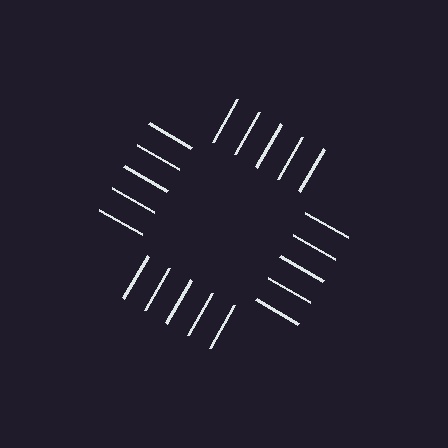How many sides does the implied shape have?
4 sides — the line-ends trace a square.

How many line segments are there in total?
20 — 5 along each of the 4 edges.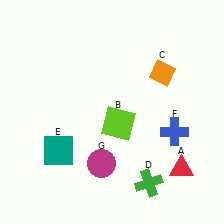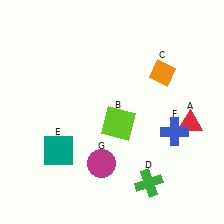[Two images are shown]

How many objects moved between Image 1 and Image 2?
1 object moved between the two images.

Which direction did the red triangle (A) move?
The red triangle (A) moved up.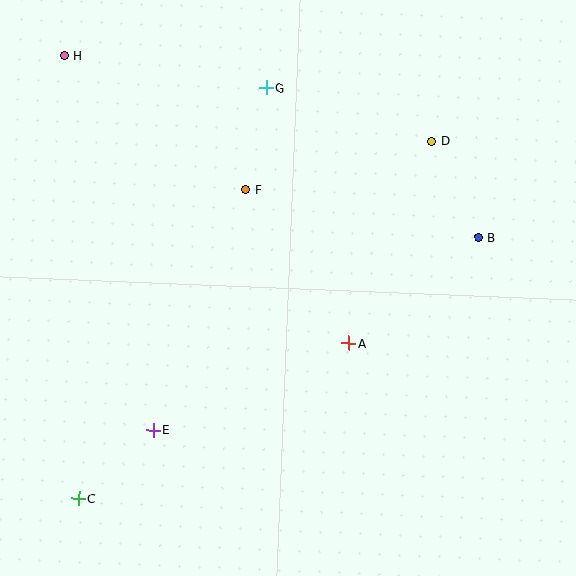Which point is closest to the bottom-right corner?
Point A is closest to the bottom-right corner.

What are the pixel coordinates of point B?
Point B is at (478, 237).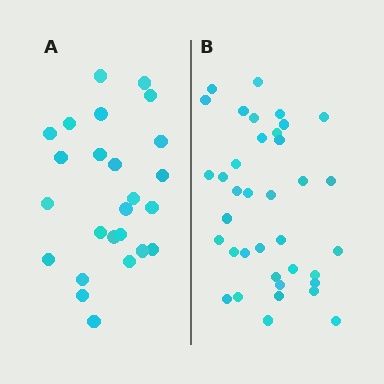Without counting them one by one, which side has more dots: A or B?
Region B (the right region) has more dots.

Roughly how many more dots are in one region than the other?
Region B has roughly 12 or so more dots than region A.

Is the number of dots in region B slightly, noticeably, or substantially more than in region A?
Region B has substantially more. The ratio is roughly 1.5 to 1.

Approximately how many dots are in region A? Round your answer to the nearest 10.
About 20 dots. (The exact count is 25, which rounds to 20.)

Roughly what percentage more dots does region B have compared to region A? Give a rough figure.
About 50% more.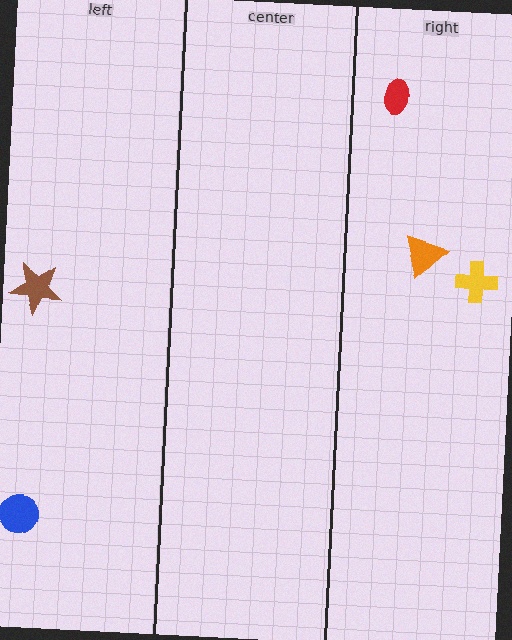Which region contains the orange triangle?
The right region.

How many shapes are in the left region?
2.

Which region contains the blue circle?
The left region.